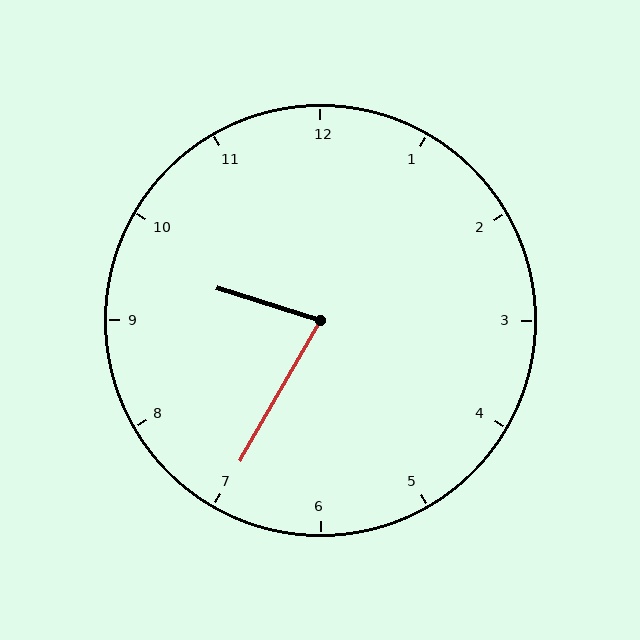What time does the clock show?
9:35.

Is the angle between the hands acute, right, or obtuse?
It is acute.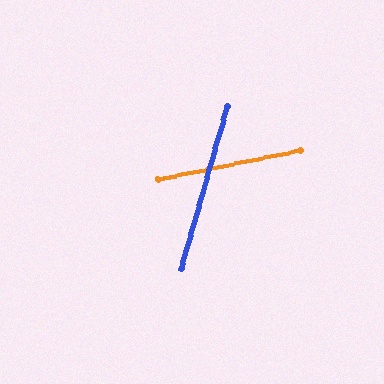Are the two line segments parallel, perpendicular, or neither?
Neither parallel nor perpendicular — they differ by about 63°.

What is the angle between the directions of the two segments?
Approximately 63 degrees.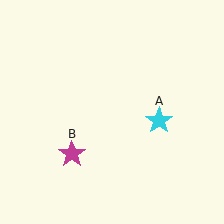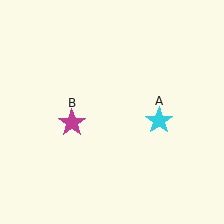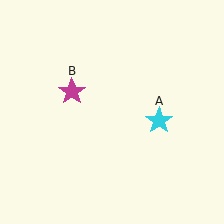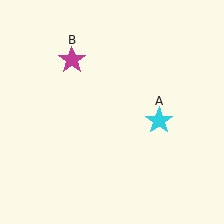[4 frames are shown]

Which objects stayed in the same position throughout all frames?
Cyan star (object A) remained stationary.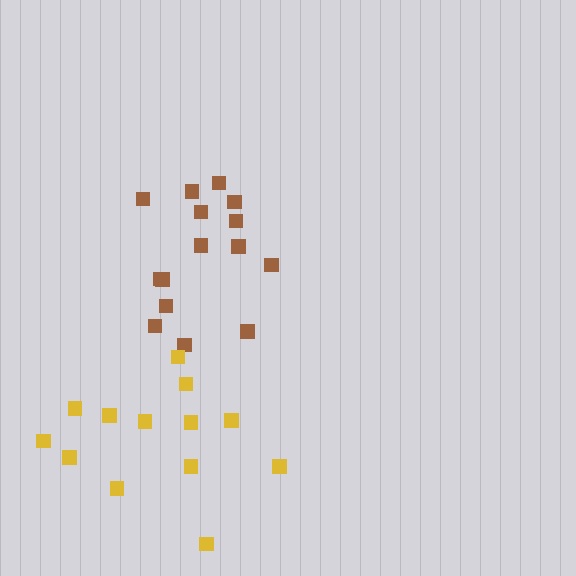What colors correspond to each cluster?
The clusters are colored: brown, yellow.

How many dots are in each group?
Group 1: 15 dots, Group 2: 13 dots (28 total).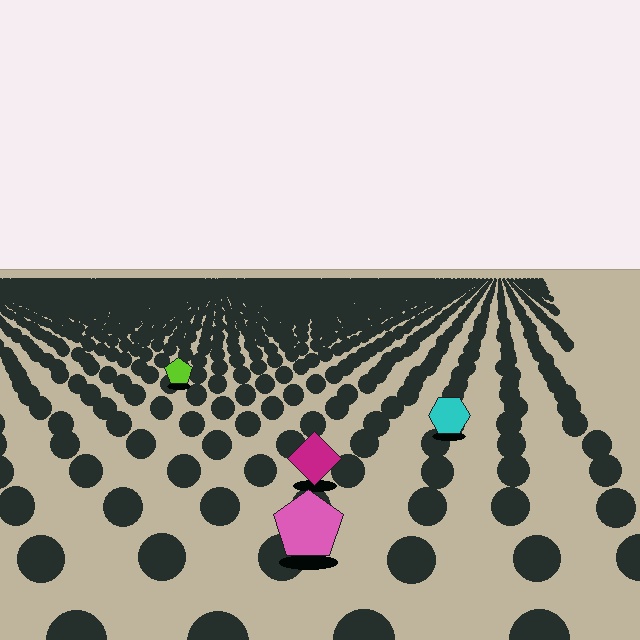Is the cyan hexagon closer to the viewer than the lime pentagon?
Yes. The cyan hexagon is closer — you can tell from the texture gradient: the ground texture is coarser near it.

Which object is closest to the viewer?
The pink pentagon is closest. The texture marks near it are larger and more spread out.